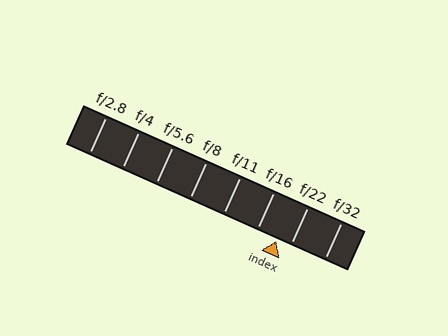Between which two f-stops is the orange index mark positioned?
The index mark is between f/16 and f/22.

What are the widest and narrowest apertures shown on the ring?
The widest aperture shown is f/2.8 and the narrowest is f/32.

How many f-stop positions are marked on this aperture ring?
There are 8 f-stop positions marked.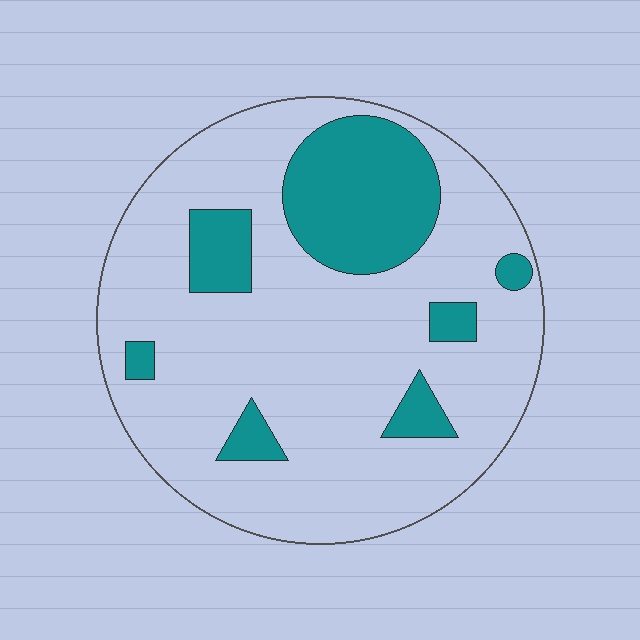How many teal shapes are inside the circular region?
7.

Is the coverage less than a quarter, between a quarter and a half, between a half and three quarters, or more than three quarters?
Less than a quarter.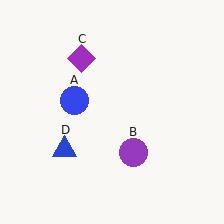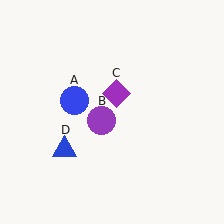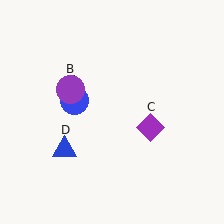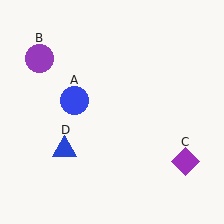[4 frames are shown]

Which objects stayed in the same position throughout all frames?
Blue circle (object A) and blue triangle (object D) remained stationary.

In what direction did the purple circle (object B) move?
The purple circle (object B) moved up and to the left.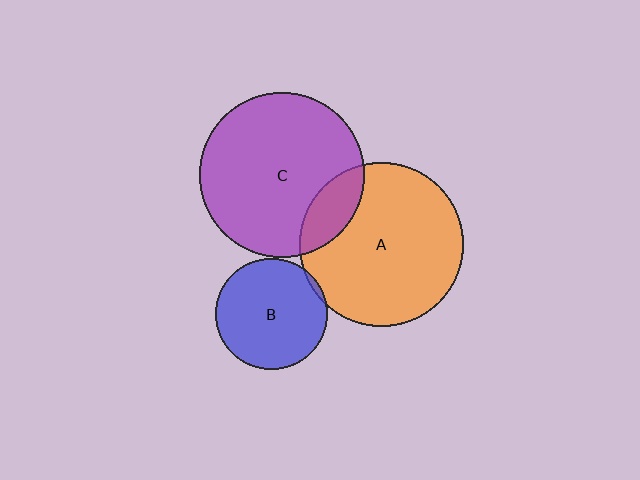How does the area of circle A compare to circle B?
Approximately 2.2 times.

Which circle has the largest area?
Circle C (purple).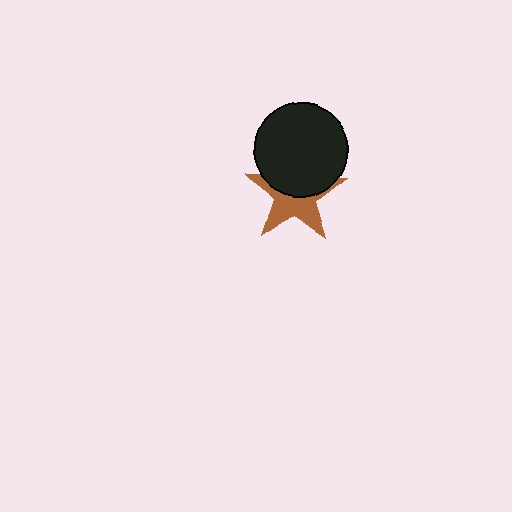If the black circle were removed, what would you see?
You would see the complete brown star.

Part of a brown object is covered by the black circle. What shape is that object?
It is a star.